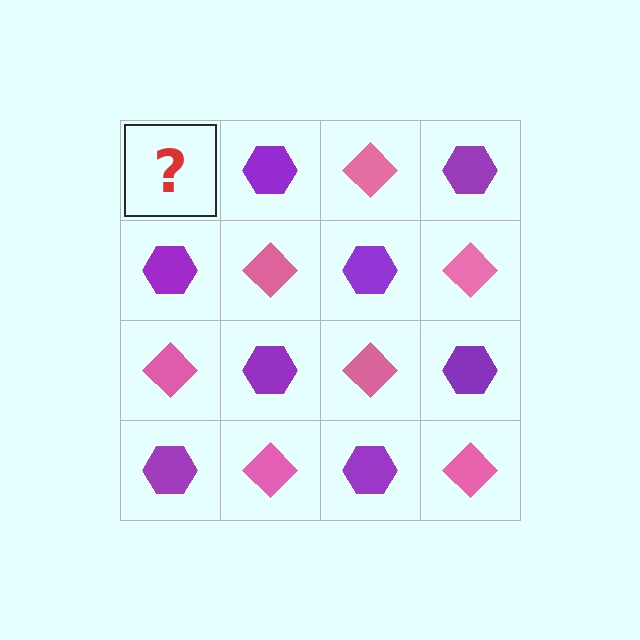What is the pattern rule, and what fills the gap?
The rule is that it alternates pink diamond and purple hexagon in a checkerboard pattern. The gap should be filled with a pink diamond.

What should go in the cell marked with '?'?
The missing cell should contain a pink diamond.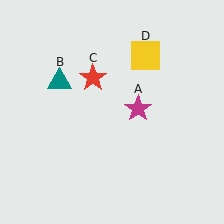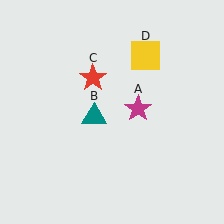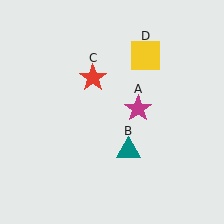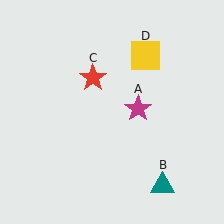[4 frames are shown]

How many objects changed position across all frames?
1 object changed position: teal triangle (object B).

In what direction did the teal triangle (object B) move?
The teal triangle (object B) moved down and to the right.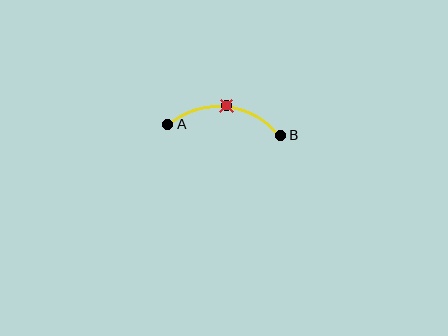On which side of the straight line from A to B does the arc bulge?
The arc bulges above the straight line connecting A and B.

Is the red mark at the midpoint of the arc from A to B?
Yes. The red mark lies on the arc at equal arc-length from both A and B — it is the arc midpoint.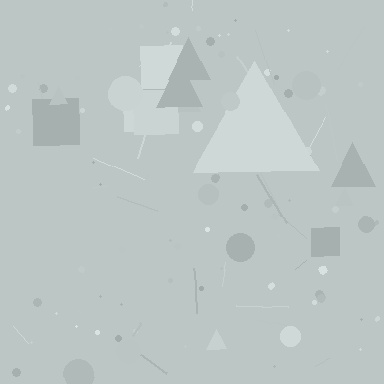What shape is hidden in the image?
A triangle is hidden in the image.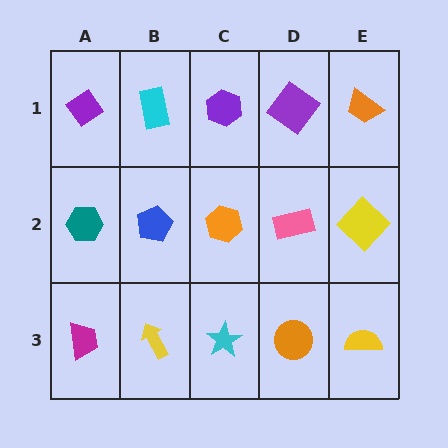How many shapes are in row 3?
5 shapes.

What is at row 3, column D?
An orange circle.